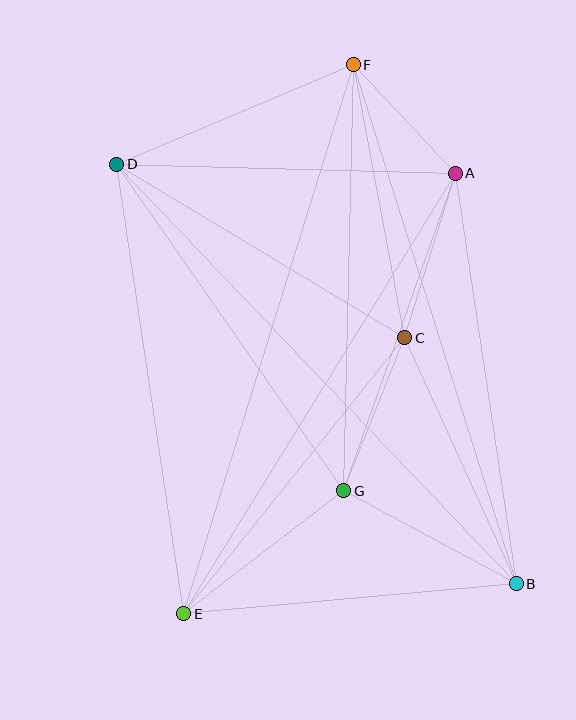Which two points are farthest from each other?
Points B and D are farthest from each other.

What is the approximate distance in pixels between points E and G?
The distance between E and G is approximately 201 pixels.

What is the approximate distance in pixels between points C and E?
The distance between C and E is approximately 354 pixels.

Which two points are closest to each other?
Points A and F are closest to each other.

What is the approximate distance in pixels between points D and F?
The distance between D and F is approximately 256 pixels.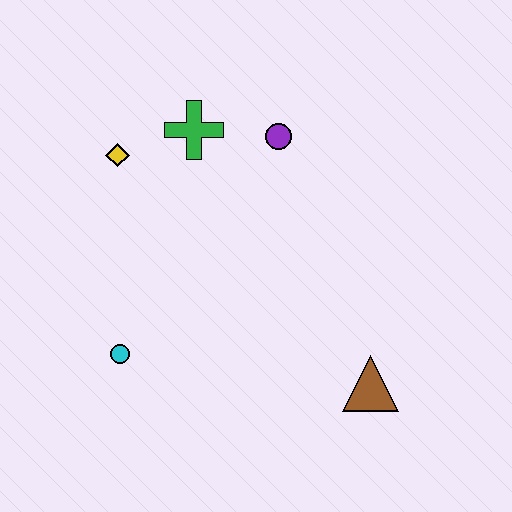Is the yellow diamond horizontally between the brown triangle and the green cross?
No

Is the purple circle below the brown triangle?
No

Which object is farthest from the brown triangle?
The yellow diamond is farthest from the brown triangle.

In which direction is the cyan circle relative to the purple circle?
The cyan circle is below the purple circle.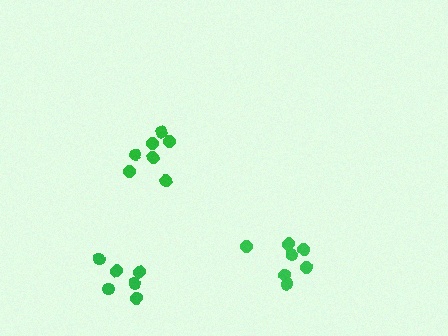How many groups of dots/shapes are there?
There are 3 groups.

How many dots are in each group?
Group 1: 7 dots, Group 2: 6 dots, Group 3: 7 dots (20 total).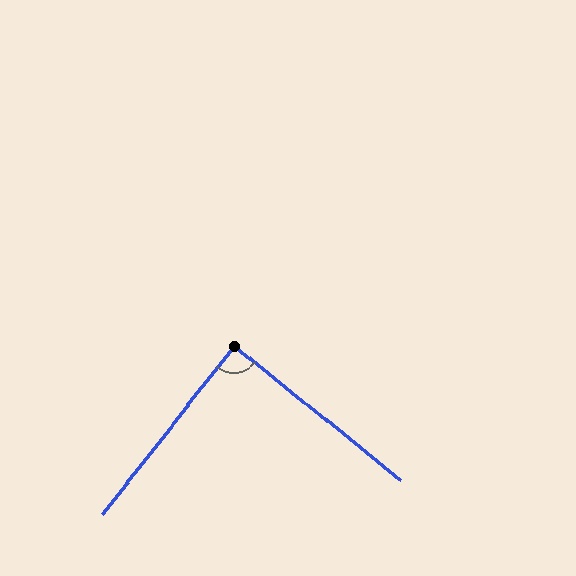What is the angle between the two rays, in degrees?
Approximately 89 degrees.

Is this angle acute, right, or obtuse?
It is approximately a right angle.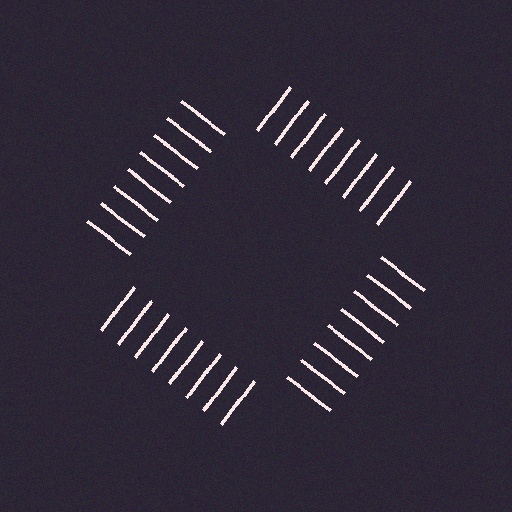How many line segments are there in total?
32 — 8 along each of the 4 edges.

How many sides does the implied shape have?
4 sides — the line-ends trace a square.